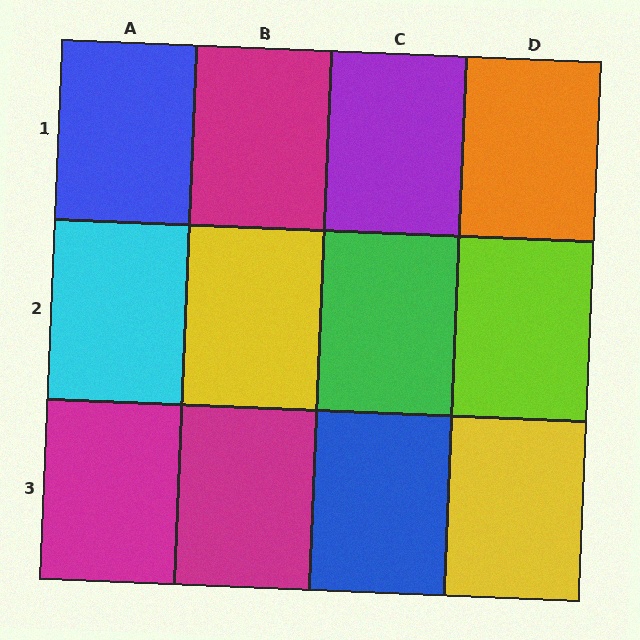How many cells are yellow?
2 cells are yellow.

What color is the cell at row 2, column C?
Green.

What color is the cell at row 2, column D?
Lime.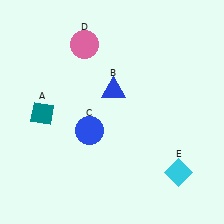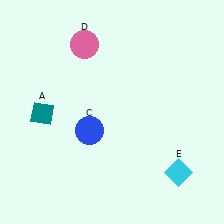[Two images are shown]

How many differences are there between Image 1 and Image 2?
There is 1 difference between the two images.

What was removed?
The blue triangle (B) was removed in Image 2.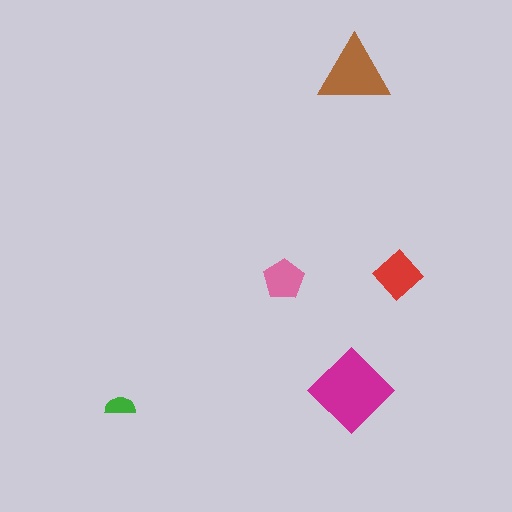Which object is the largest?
The magenta diamond.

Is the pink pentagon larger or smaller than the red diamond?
Smaller.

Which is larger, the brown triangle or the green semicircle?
The brown triangle.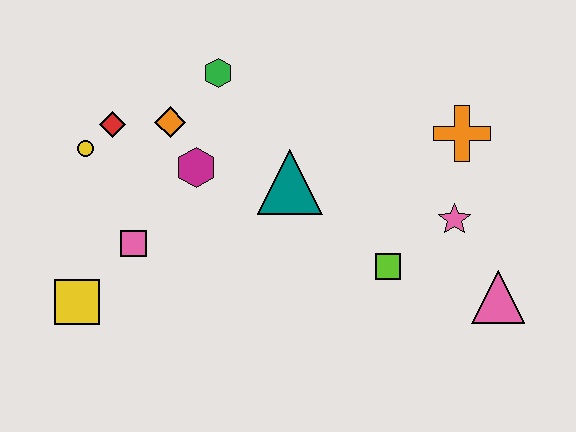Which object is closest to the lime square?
The pink star is closest to the lime square.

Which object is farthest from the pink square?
The pink triangle is farthest from the pink square.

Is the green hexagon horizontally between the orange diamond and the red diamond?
No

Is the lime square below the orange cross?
Yes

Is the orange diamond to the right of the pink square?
Yes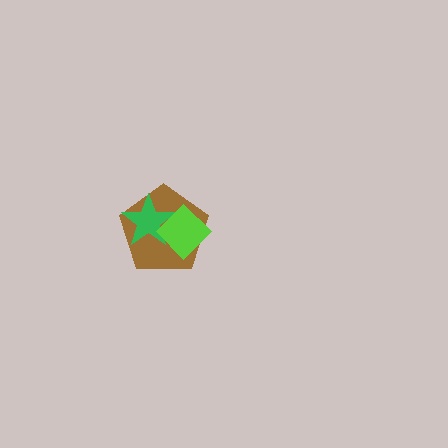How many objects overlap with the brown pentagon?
2 objects overlap with the brown pentagon.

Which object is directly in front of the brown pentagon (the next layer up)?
The green star is directly in front of the brown pentagon.